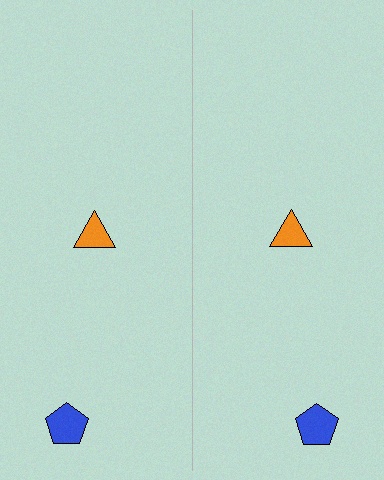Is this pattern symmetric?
Yes, this pattern has bilateral (reflection) symmetry.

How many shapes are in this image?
There are 4 shapes in this image.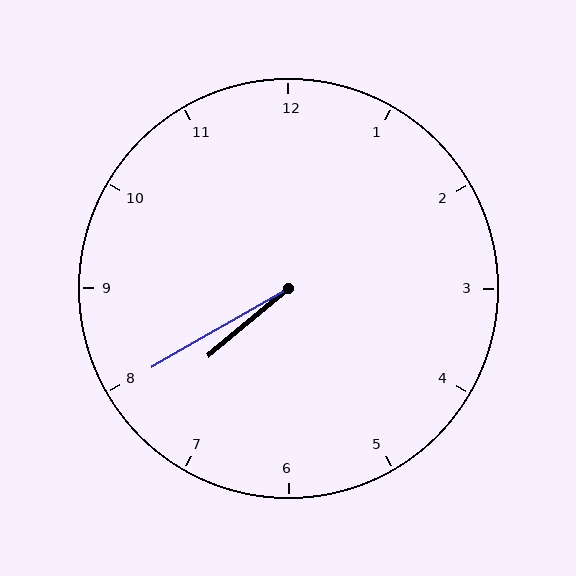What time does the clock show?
7:40.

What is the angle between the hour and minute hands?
Approximately 10 degrees.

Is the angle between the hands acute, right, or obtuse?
It is acute.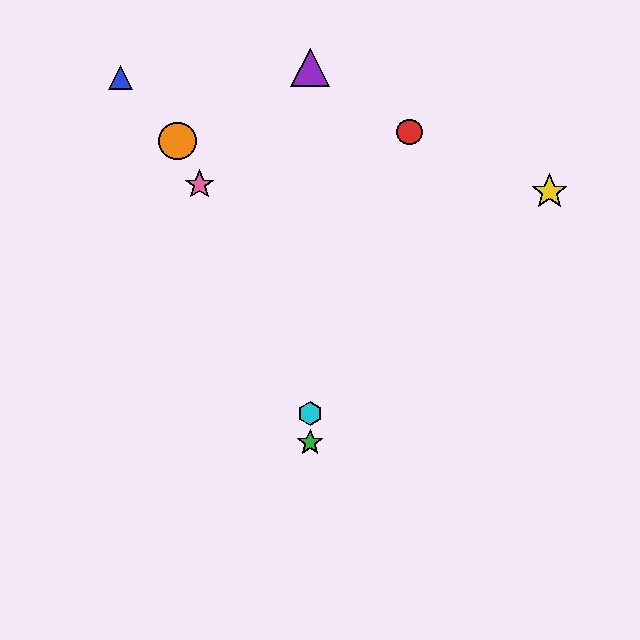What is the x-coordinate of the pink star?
The pink star is at x≈200.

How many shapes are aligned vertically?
3 shapes (the green star, the purple triangle, the cyan hexagon) are aligned vertically.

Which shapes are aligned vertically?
The green star, the purple triangle, the cyan hexagon are aligned vertically.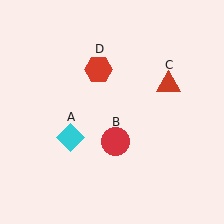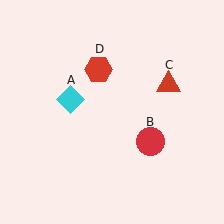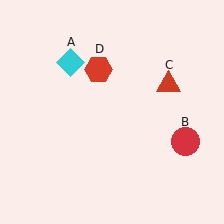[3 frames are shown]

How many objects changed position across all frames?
2 objects changed position: cyan diamond (object A), red circle (object B).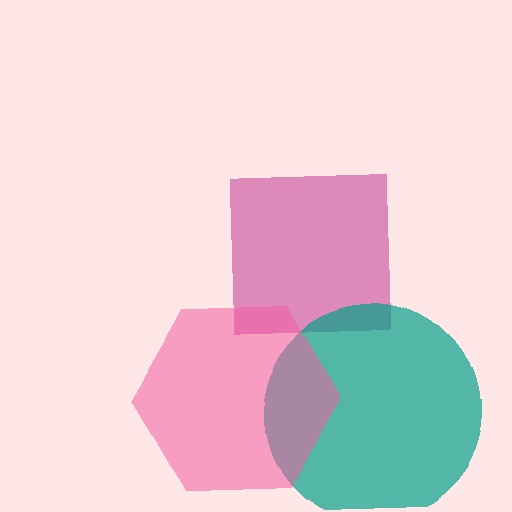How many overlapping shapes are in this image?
There are 3 overlapping shapes in the image.